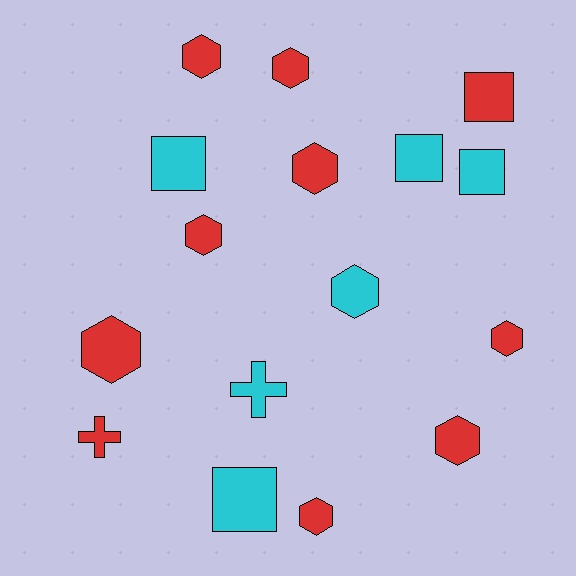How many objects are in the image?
There are 16 objects.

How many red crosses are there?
There is 1 red cross.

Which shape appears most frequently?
Hexagon, with 9 objects.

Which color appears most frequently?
Red, with 10 objects.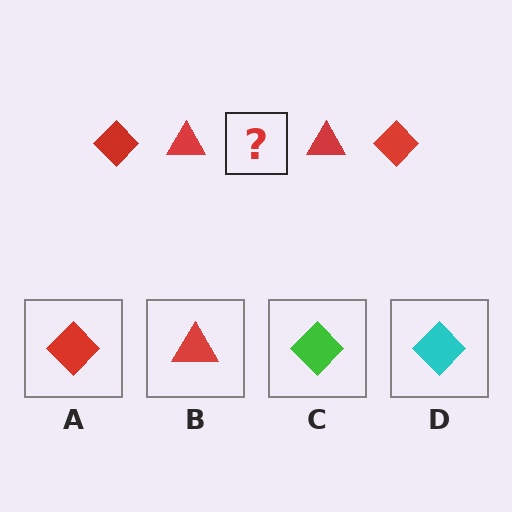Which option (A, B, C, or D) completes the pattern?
A.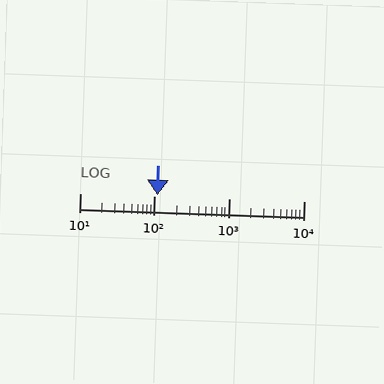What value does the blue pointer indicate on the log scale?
The pointer indicates approximately 110.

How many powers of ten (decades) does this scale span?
The scale spans 3 decades, from 10 to 10000.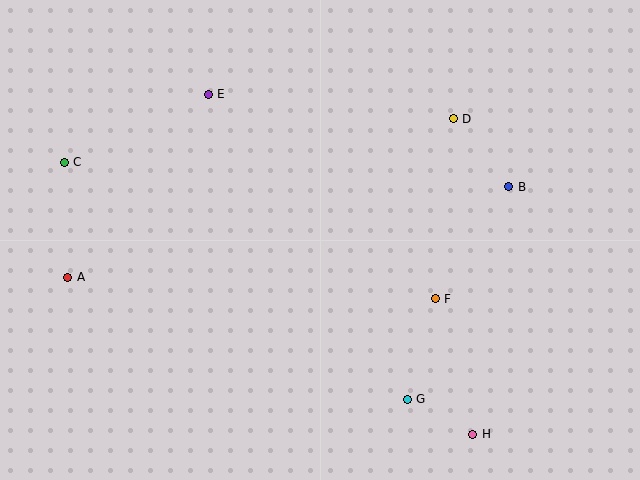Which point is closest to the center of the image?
Point F at (435, 299) is closest to the center.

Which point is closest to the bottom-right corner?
Point H is closest to the bottom-right corner.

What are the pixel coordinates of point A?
Point A is at (68, 277).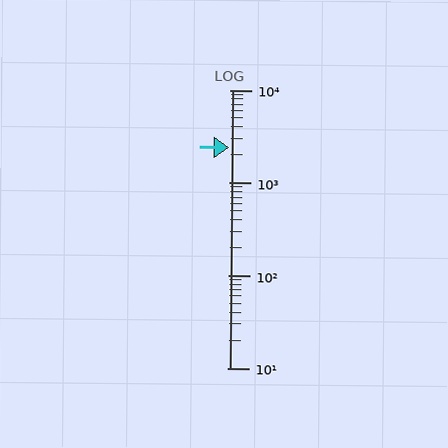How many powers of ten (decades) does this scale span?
The scale spans 3 decades, from 10 to 10000.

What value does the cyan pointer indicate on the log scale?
The pointer indicates approximately 2400.